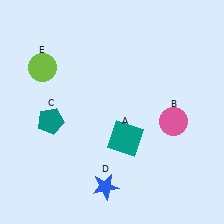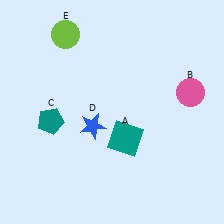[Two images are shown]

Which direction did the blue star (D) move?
The blue star (D) moved up.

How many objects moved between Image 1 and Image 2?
3 objects moved between the two images.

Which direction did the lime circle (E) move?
The lime circle (E) moved up.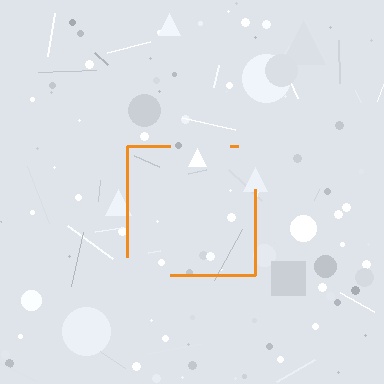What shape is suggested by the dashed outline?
The dashed outline suggests a square.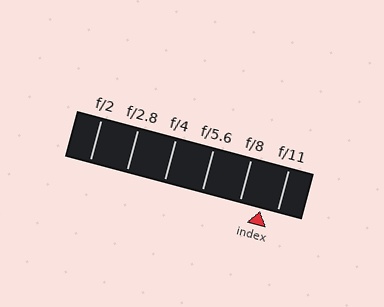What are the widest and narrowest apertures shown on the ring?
The widest aperture shown is f/2 and the narrowest is f/11.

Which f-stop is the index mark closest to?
The index mark is closest to f/11.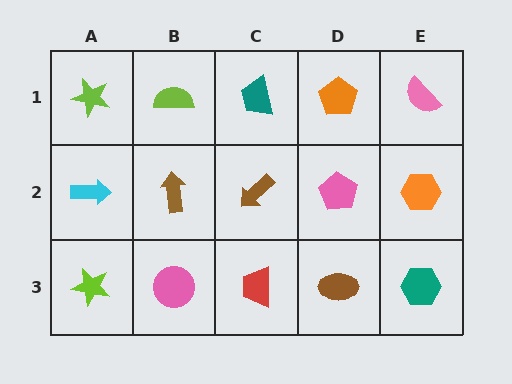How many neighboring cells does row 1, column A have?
2.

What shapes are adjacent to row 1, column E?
An orange hexagon (row 2, column E), an orange pentagon (row 1, column D).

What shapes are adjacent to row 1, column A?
A cyan arrow (row 2, column A), a lime semicircle (row 1, column B).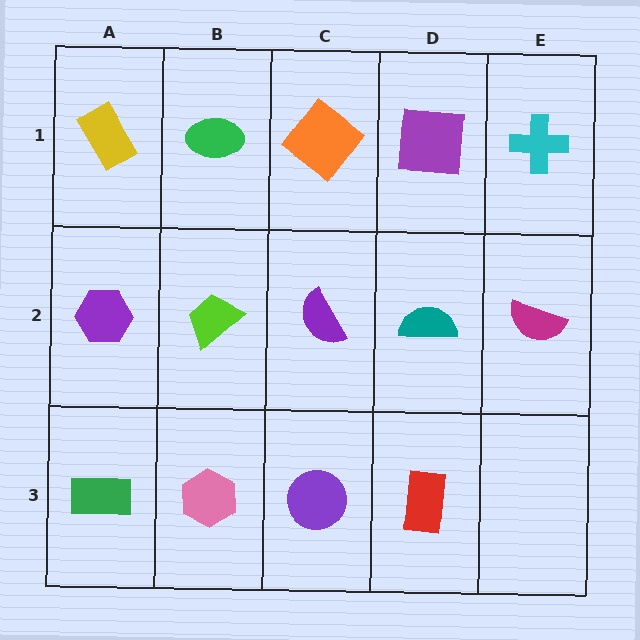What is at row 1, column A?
A yellow rectangle.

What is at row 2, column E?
A magenta semicircle.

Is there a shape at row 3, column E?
No, that cell is empty.